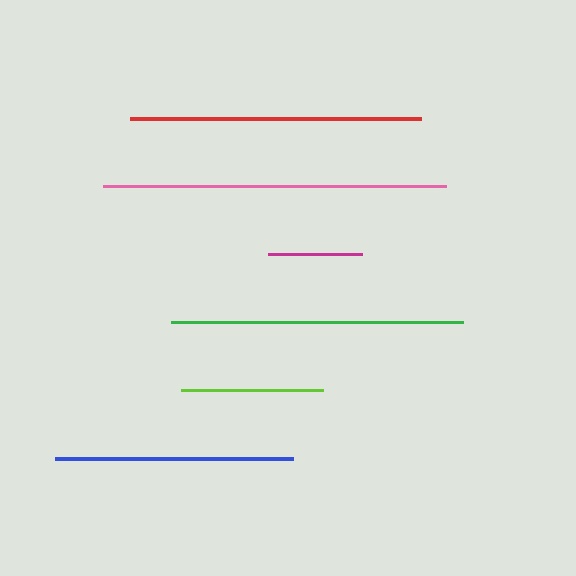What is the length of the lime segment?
The lime segment is approximately 142 pixels long.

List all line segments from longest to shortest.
From longest to shortest: pink, green, red, blue, lime, magenta.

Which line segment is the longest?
The pink line is the longest at approximately 343 pixels.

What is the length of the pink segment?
The pink segment is approximately 343 pixels long.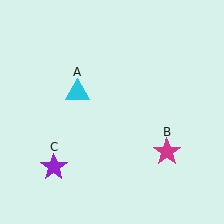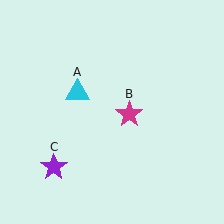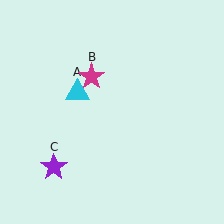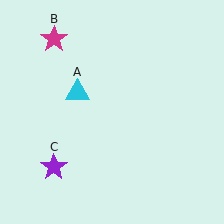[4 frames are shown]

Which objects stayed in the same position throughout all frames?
Cyan triangle (object A) and purple star (object C) remained stationary.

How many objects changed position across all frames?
1 object changed position: magenta star (object B).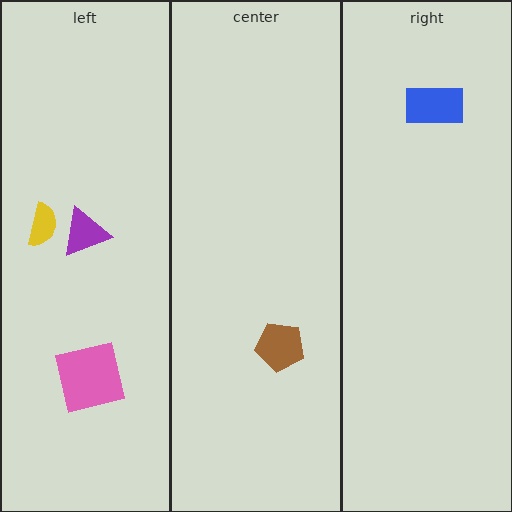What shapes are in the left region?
The yellow semicircle, the pink square, the purple triangle.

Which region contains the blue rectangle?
The right region.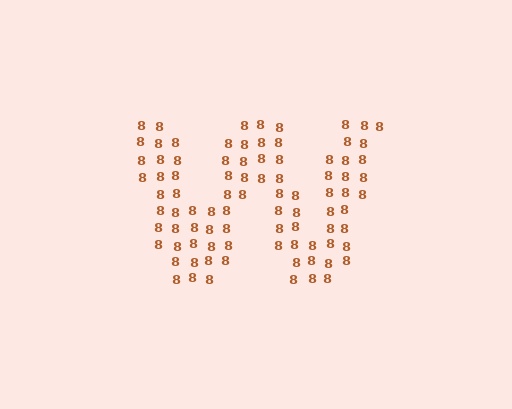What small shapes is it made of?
It is made of small digit 8's.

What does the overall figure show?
The overall figure shows the letter W.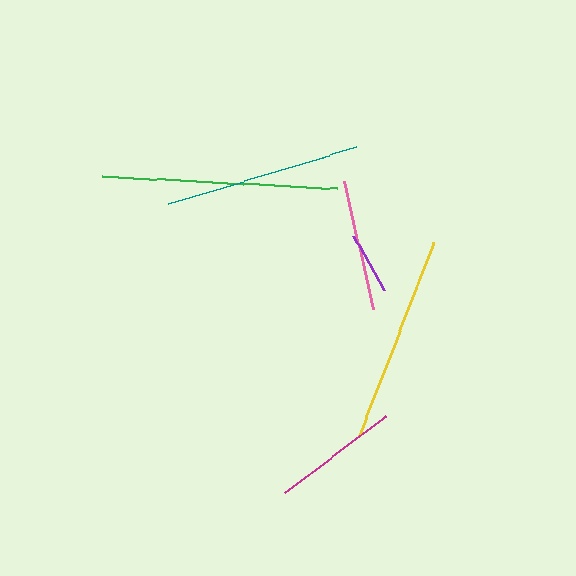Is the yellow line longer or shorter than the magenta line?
The yellow line is longer than the magenta line.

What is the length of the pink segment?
The pink segment is approximately 131 pixels long.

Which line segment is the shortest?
The purple line is the shortest at approximately 62 pixels.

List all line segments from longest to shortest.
From longest to shortest: green, yellow, teal, pink, magenta, purple.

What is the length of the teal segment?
The teal segment is approximately 198 pixels long.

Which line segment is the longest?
The green line is the longest at approximately 236 pixels.